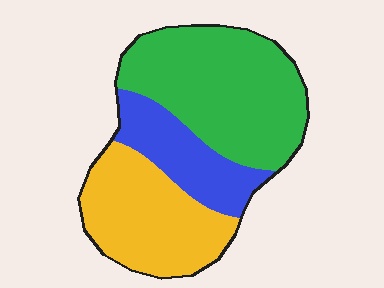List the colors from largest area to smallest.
From largest to smallest: green, yellow, blue.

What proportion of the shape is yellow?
Yellow takes up between a sixth and a third of the shape.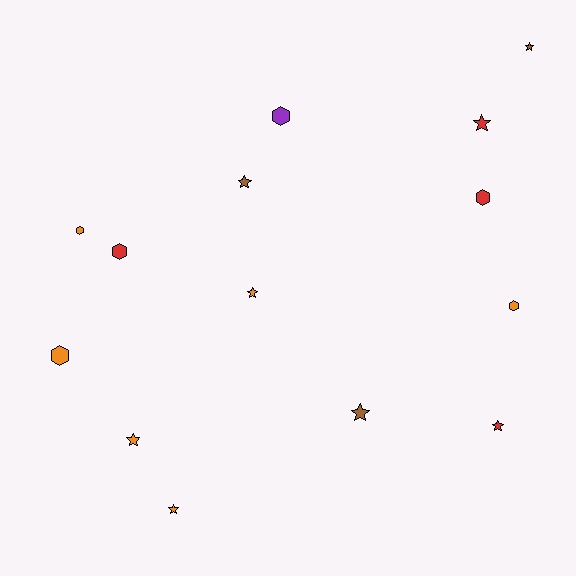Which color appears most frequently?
Orange, with 6 objects.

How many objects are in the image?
There are 14 objects.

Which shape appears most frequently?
Star, with 8 objects.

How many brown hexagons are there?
There are no brown hexagons.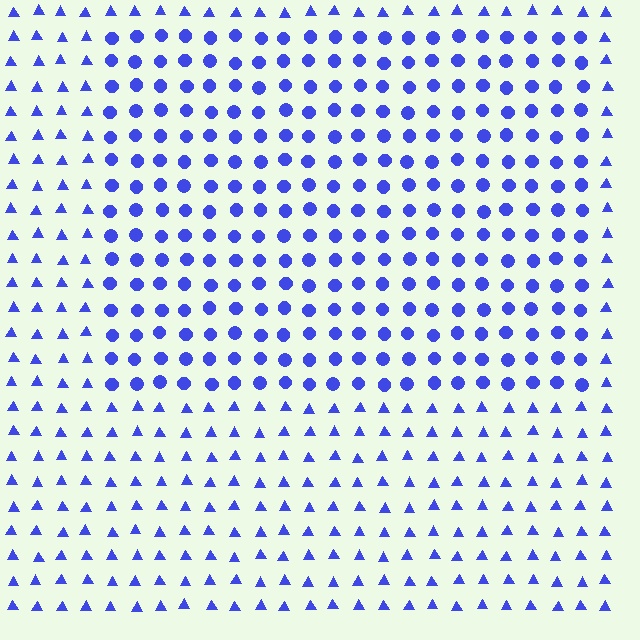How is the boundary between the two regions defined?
The boundary is defined by a change in element shape: circles inside vs. triangles outside. All elements share the same color and spacing.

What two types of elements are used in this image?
The image uses circles inside the rectangle region and triangles outside it.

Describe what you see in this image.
The image is filled with small blue elements arranged in a uniform grid. A rectangle-shaped region contains circles, while the surrounding area contains triangles. The boundary is defined purely by the change in element shape.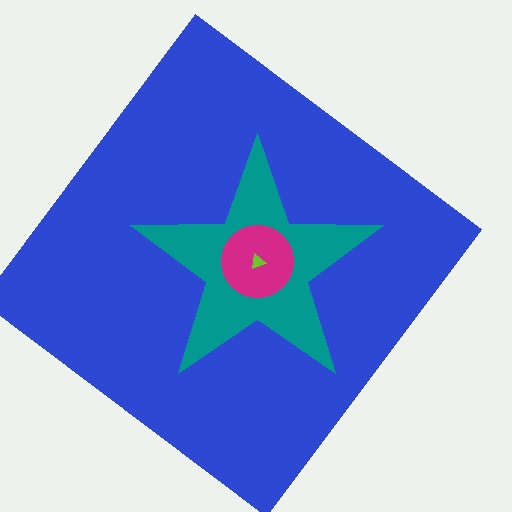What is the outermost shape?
The blue diamond.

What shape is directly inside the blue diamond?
The teal star.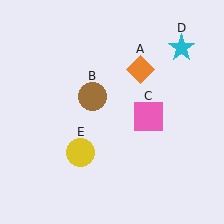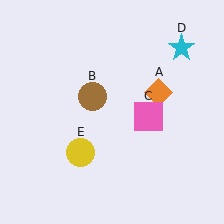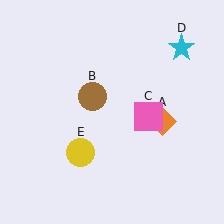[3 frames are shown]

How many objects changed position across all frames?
1 object changed position: orange diamond (object A).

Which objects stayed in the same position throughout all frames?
Brown circle (object B) and pink square (object C) and cyan star (object D) and yellow circle (object E) remained stationary.